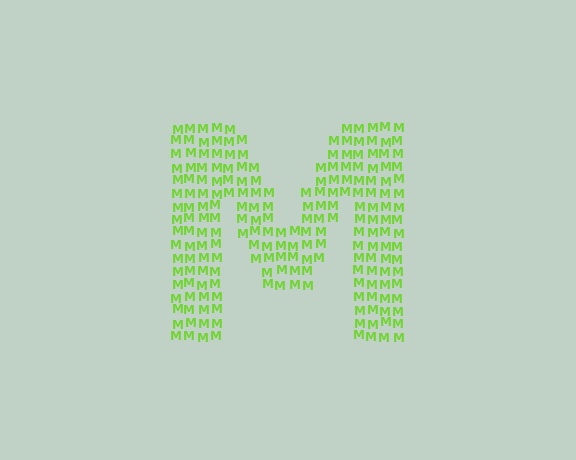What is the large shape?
The large shape is the letter M.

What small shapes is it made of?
It is made of small letter M's.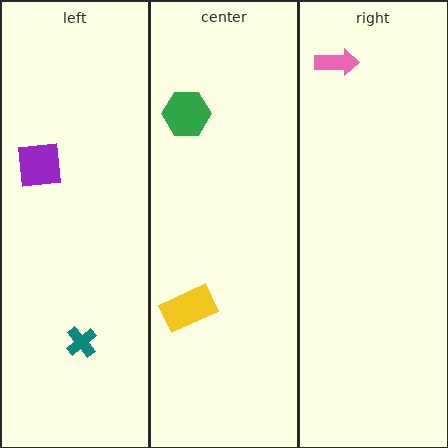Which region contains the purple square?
The left region.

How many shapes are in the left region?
2.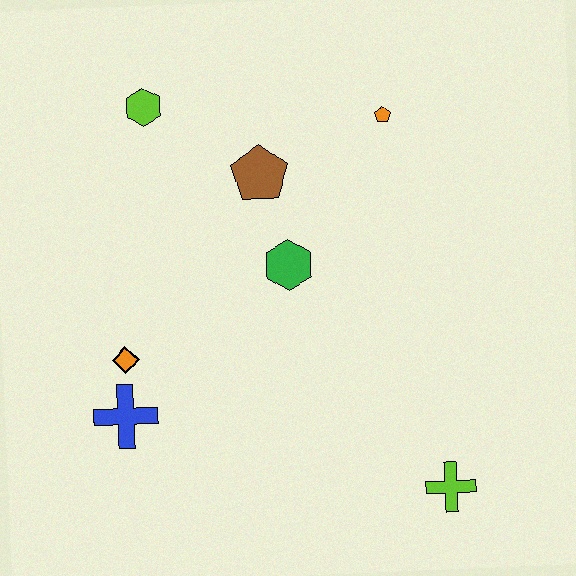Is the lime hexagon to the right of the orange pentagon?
No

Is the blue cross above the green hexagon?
No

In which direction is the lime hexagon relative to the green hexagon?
The lime hexagon is above the green hexagon.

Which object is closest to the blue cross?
The orange diamond is closest to the blue cross.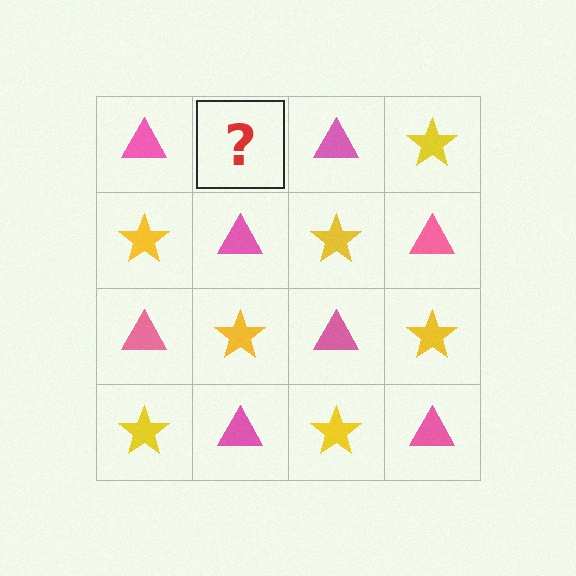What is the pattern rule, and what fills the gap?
The rule is that it alternates pink triangle and yellow star in a checkerboard pattern. The gap should be filled with a yellow star.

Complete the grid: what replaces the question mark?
The question mark should be replaced with a yellow star.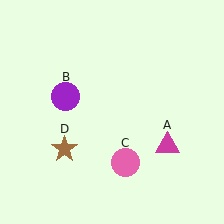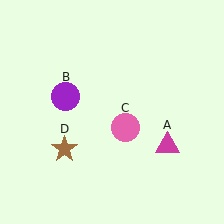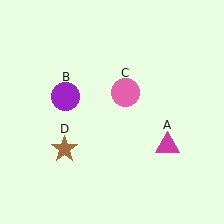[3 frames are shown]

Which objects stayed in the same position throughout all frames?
Magenta triangle (object A) and purple circle (object B) and brown star (object D) remained stationary.